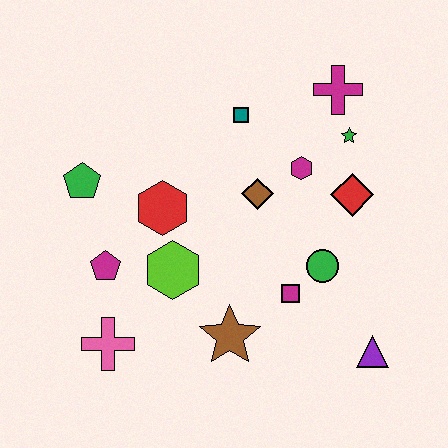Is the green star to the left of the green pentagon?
No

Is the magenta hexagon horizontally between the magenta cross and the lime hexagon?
Yes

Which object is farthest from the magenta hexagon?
The pink cross is farthest from the magenta hexagon.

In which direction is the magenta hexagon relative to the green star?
The magenta hexagon is to the left of the green star.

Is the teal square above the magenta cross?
No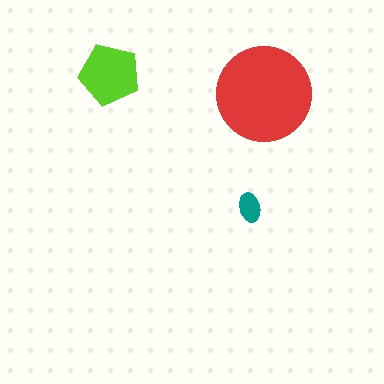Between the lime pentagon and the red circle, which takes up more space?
The red circle.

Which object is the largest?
The red circle.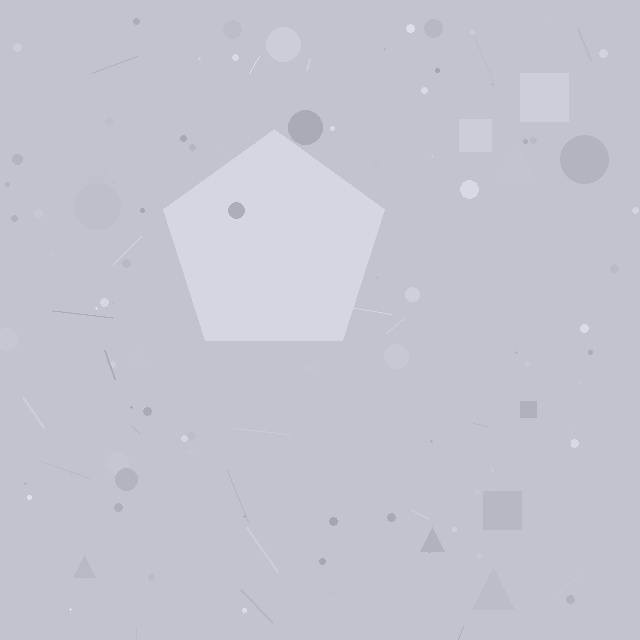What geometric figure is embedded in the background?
A pentagon is embedded in the background.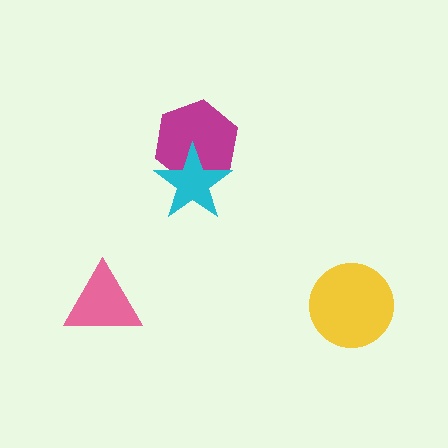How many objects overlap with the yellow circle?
0 objects overlap with the yellow circle.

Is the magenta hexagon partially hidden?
Yes, it is partially covered by another shape.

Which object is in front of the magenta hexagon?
The cyan star is in front of the magenta hexagon.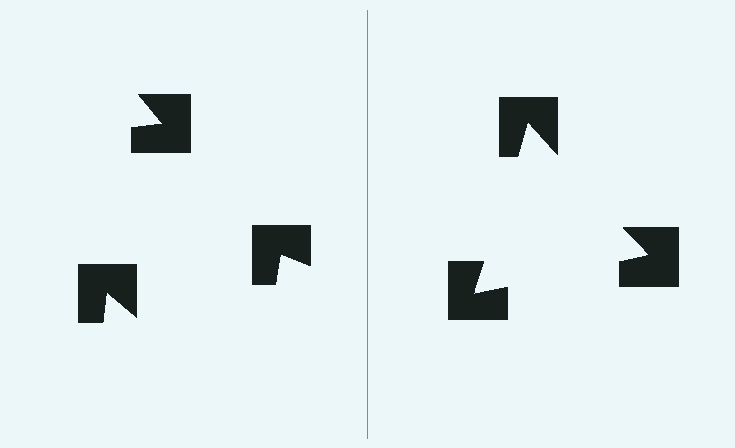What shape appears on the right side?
An illusory triangle.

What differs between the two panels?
The notched squares are positioned identically on both sides; only the wedge orientations differ. On the right they align to a triangle; on the left they are misaligned.